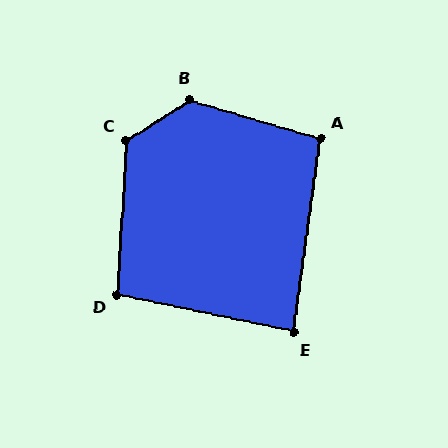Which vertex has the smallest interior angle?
E, at approximately 86 degrees.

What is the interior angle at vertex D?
Approximately 99 degrees (obtuse).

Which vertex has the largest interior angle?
B, at approximately 131 degrees.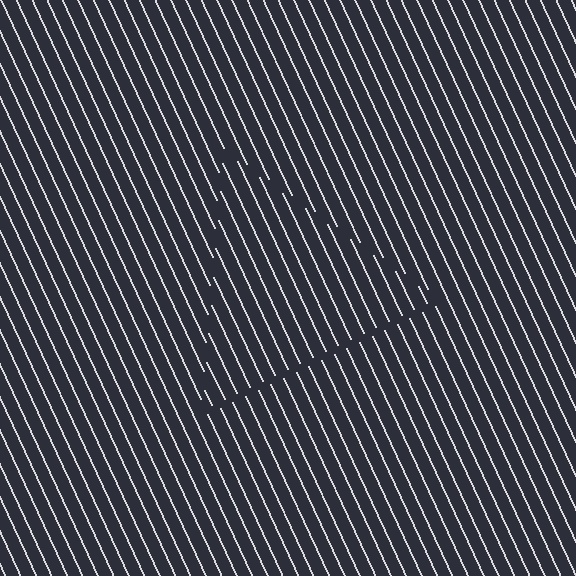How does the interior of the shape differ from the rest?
The interior of the shape contains the same grating, shifted by half a period — the contour is defined by the phase discontinuity where line-ends from the inner and outer gratings abut.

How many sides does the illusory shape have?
3 sides — the line-ends trace a triangle.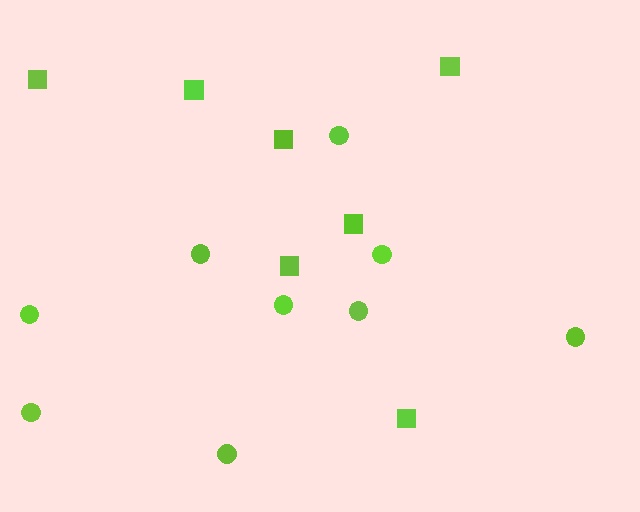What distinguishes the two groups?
There are 2 groups: one group of squares (7) and one group of circles (9).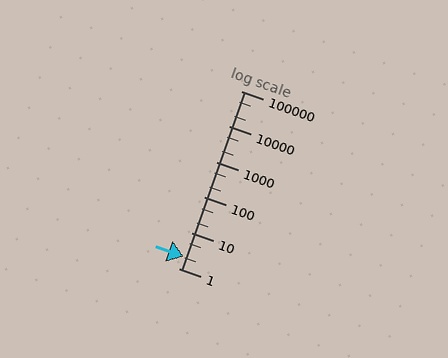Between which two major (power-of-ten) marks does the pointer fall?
The pointer is between 1 and 10.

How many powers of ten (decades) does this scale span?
The scale spans 5 decades, from 1 to 100000.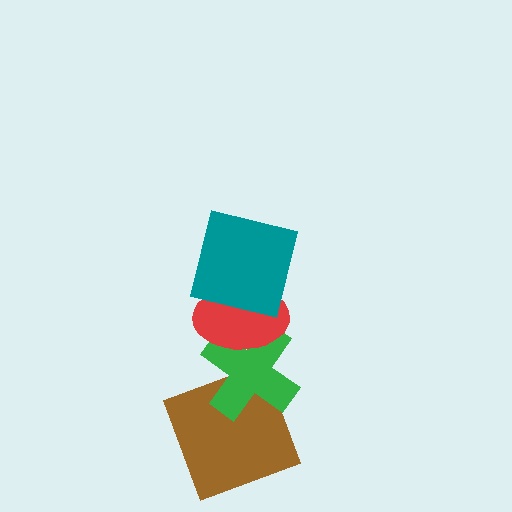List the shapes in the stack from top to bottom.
From top to bottom: the teal square, the red ellipse, the green cross, the brown square.